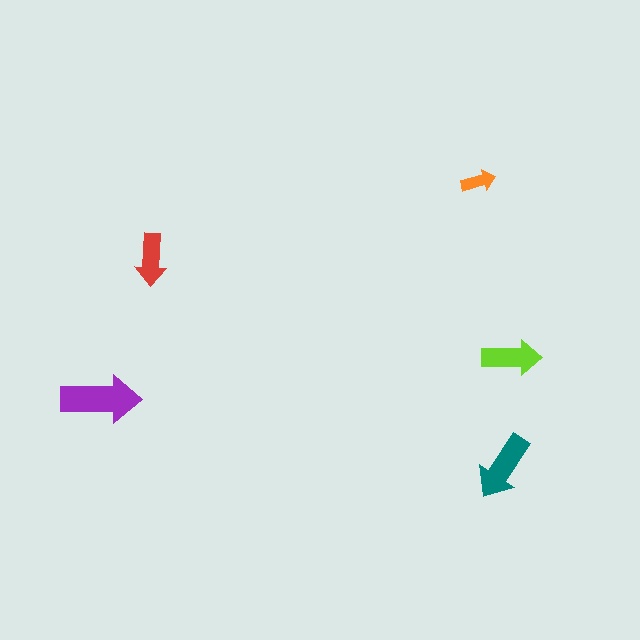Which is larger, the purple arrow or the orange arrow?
The purple one.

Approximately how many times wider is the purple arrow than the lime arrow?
About 1.5 times wider.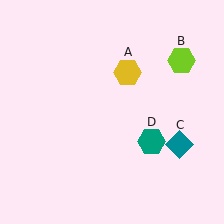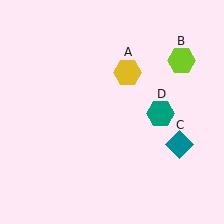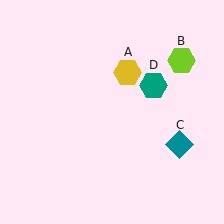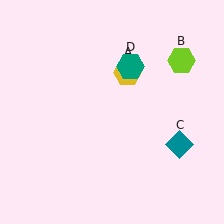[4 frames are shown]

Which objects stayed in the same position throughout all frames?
Yellow hexagon (object A) and lime hexagon (object B) and teal diamond (object C) remained stationary.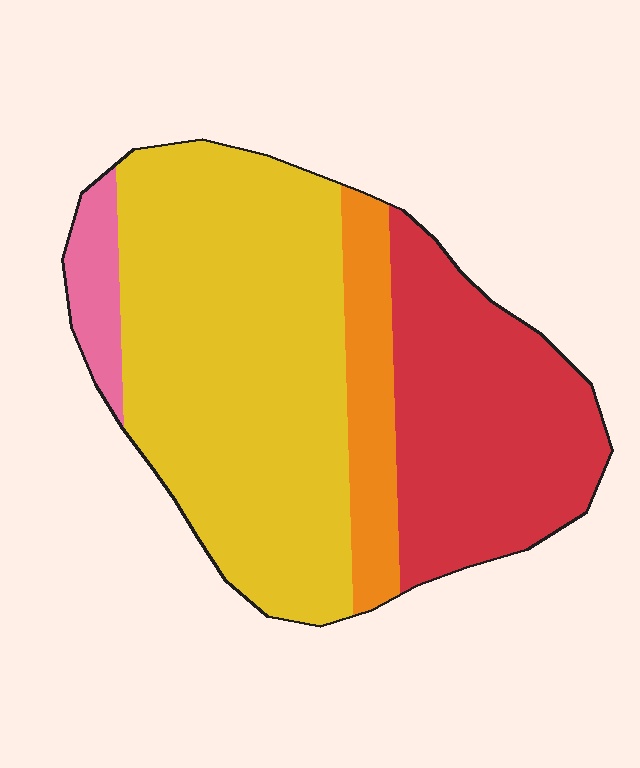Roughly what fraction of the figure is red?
Red covers around 30% of the figure.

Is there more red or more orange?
Red.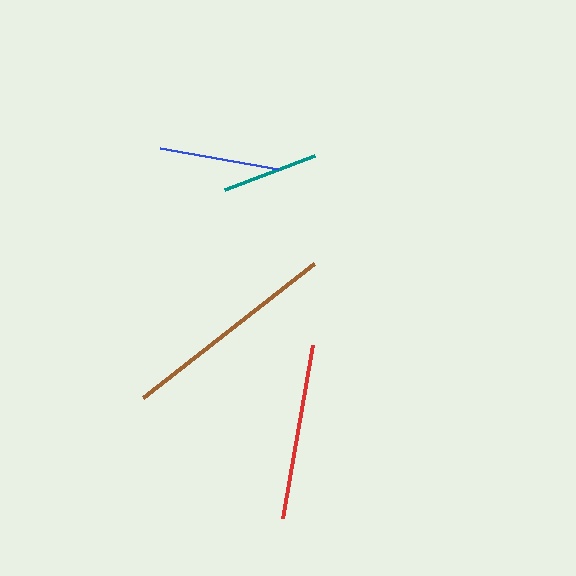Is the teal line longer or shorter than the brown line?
The brown line is longer than the teal line.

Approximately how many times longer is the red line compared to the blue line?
The red line is approximately 1.5 times the length of the blue line.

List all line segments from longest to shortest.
From longest to shortest: brown, red, blue, teal.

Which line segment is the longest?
The brown line is the longest at approximately 217 pixels.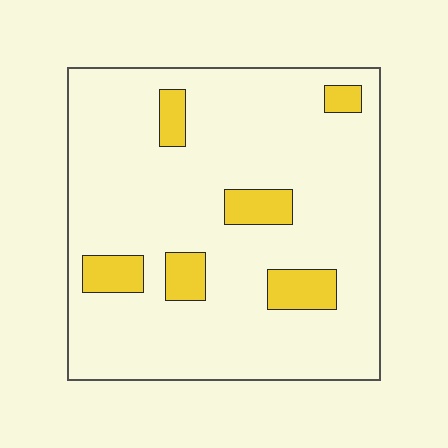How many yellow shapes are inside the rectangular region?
6.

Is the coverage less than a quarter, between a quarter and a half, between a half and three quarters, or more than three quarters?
Less than a quarter.